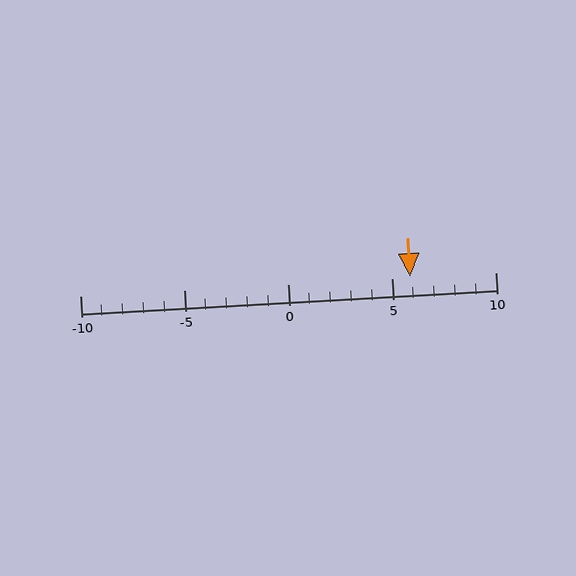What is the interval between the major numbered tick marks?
The major tick marks are spaced 5 units apart.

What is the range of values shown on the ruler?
The ruler shows values from -10 to 10.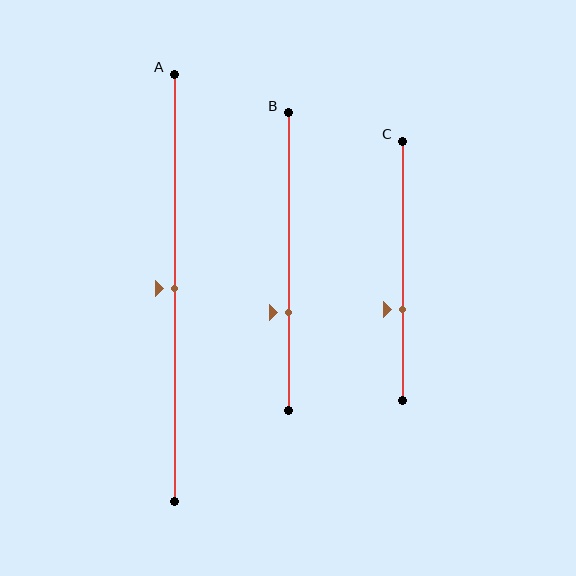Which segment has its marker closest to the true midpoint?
Segment A has its marker closest to the true midpoint.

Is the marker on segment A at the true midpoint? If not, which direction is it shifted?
Yes, the marker on segment A is at the true midpoint.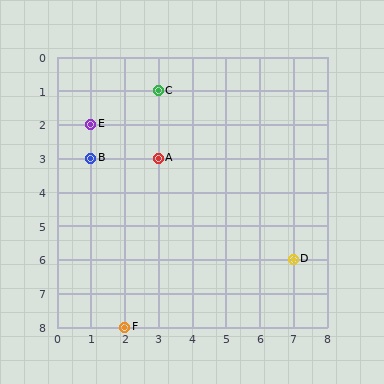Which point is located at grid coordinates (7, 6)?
Point D is at (7, 6).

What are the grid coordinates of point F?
Point F is at grid coordinates (2, 8).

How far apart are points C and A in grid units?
Points C and A are 2 rows apart.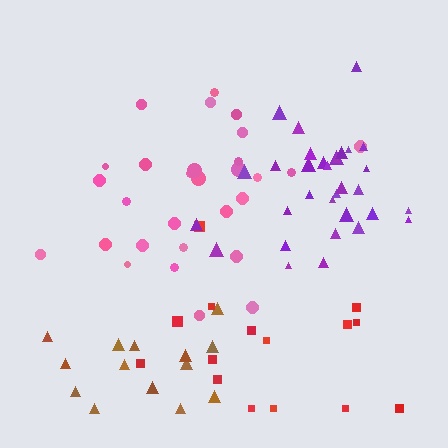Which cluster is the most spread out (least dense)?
Red.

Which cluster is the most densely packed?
Purple.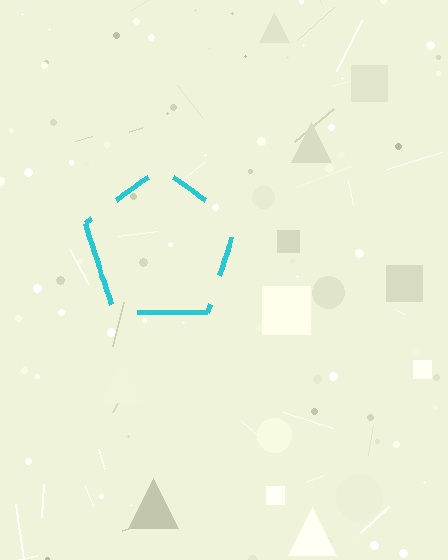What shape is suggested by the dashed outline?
The dashed outline suggests a pentagon.